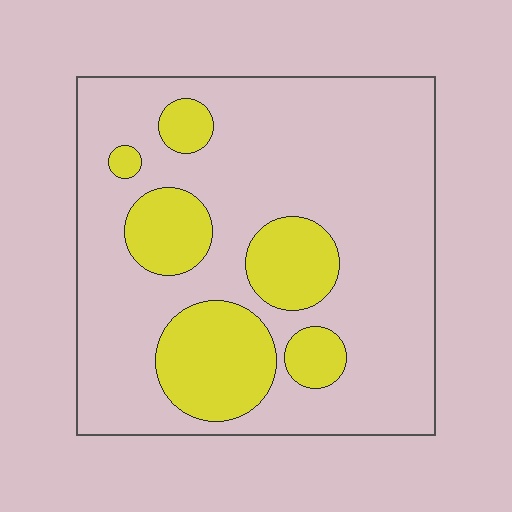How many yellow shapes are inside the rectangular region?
6.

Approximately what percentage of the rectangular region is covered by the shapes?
Approximately 25%.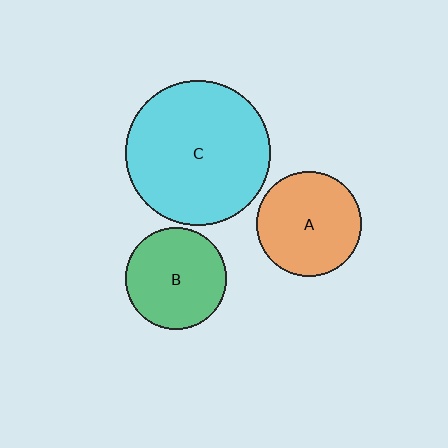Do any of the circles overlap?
No, none of the circles overlap.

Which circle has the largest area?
Circle C (cyan).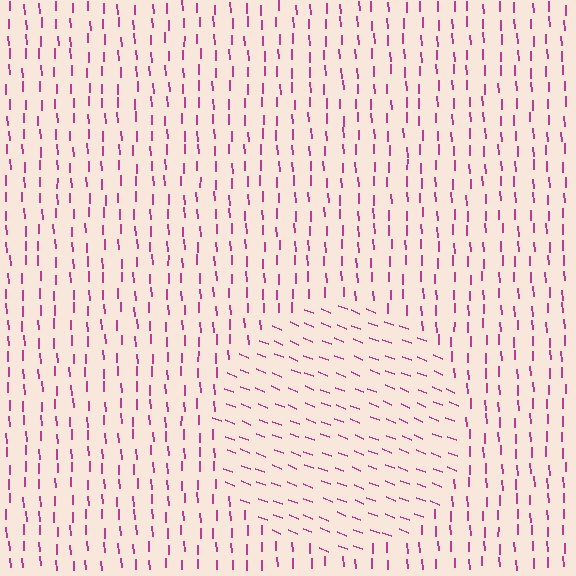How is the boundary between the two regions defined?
The boundary is defined purely by a change in line orientation (approximately 66 degrees difference). All lines are the same color and thickness.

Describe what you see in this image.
The image is filled with small magenta line segments. A circle region in the image has lines oriented differently from the surrounding lines, creating a visible texture boundary.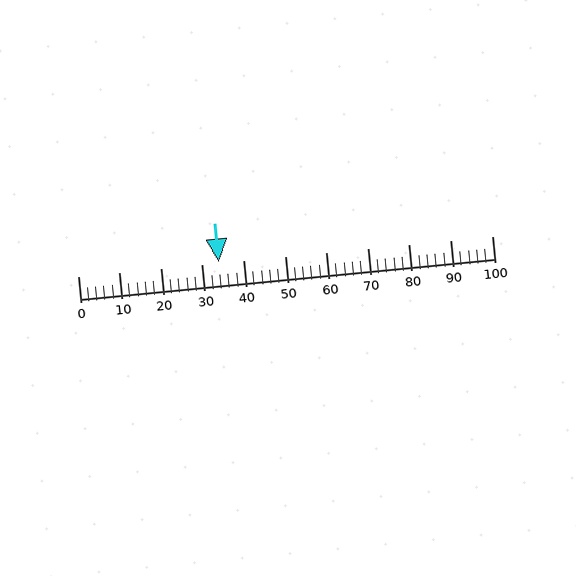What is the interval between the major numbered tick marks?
The major tick marks are spaced 10 units apart.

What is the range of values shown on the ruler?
The ruler shows values from 0 to 100.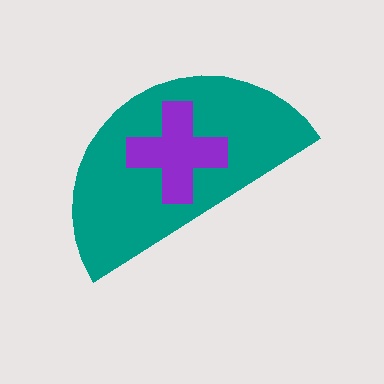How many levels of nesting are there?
2.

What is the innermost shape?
The purple cross.